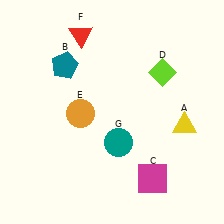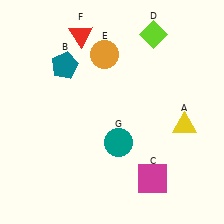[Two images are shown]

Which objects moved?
The objects that moved are: the lime diamond (D), the orange circle (E).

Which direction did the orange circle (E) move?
The orange circle (E) moved up.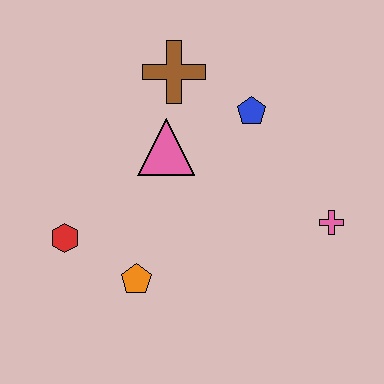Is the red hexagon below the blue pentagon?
Yes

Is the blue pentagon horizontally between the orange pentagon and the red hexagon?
No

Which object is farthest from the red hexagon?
The pink cross is farthest from the red hexagon.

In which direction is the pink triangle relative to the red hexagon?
The pink triangle is to the right of the red hexagon.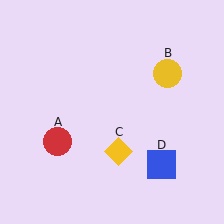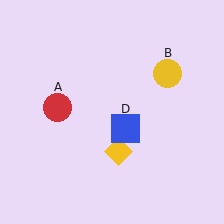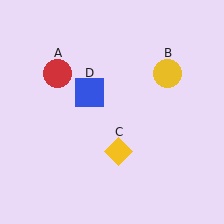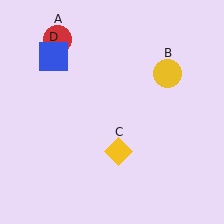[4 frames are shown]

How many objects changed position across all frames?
2 objects changed position: red circle (object A), blue square (object D).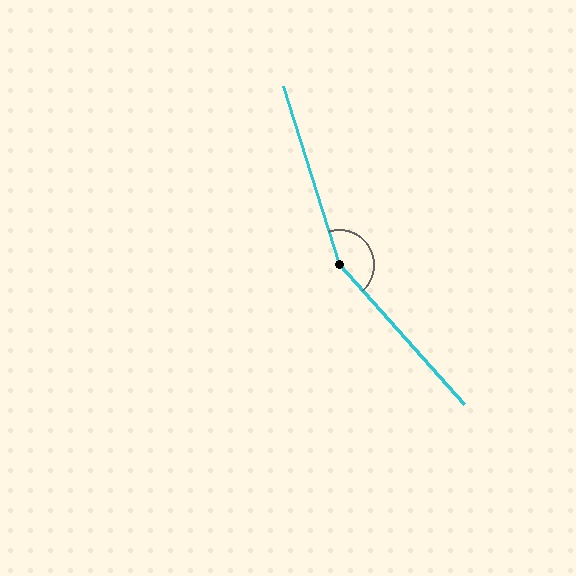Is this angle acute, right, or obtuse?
It is obtuse.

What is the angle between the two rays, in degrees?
Approximately 156 degrees.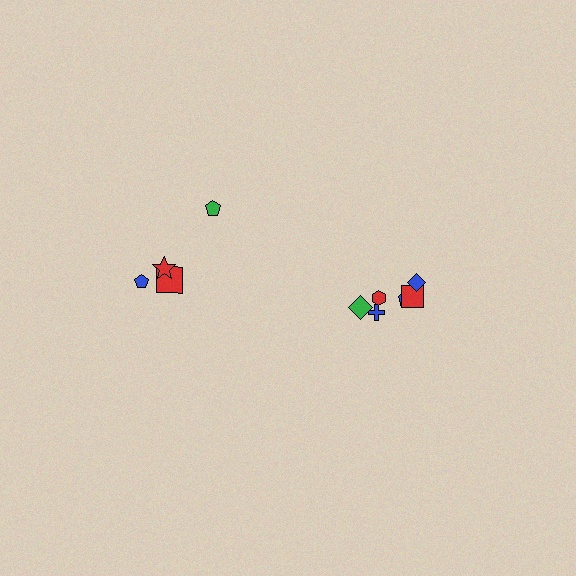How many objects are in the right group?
There are 6 objects.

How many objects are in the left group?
There are 4 objects.